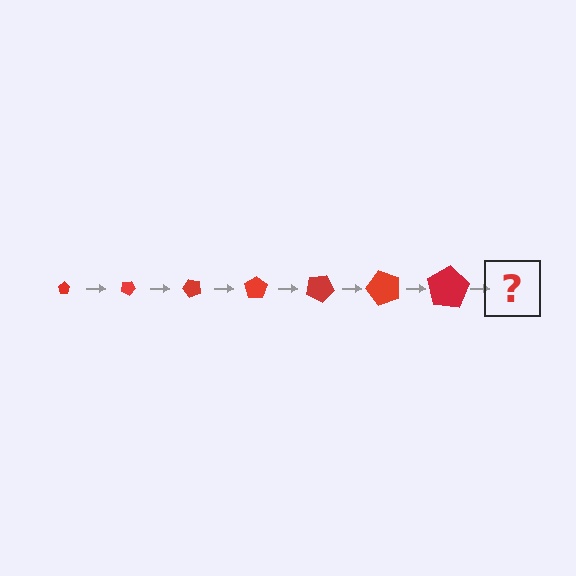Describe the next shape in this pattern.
It should be a pentagon, larger than the previous one and rotated 175 degrees from the start.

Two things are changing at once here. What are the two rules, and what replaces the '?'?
The two rules are that the pentagon grows larger each step and it rotates 25 degrees each step. The '?' should be a pentagon, larger than the previous one and rotated 175 degrees from the start.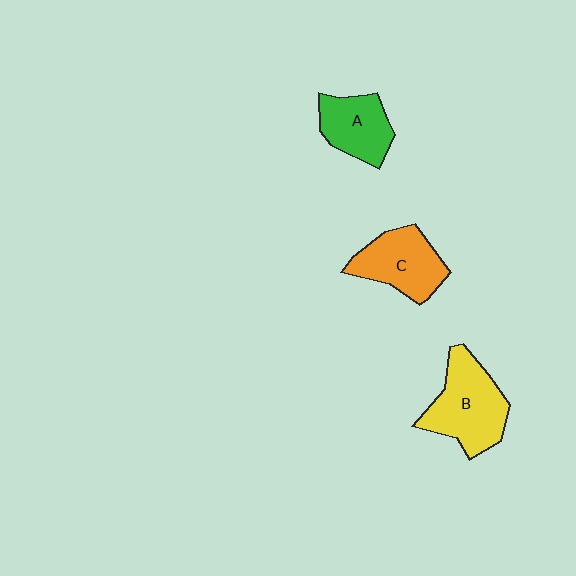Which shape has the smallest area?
Shape A (green).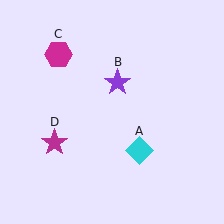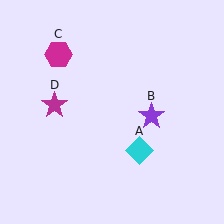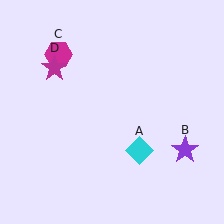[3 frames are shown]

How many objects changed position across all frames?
2 objects changed position: purple star (object B), magenta star (object D).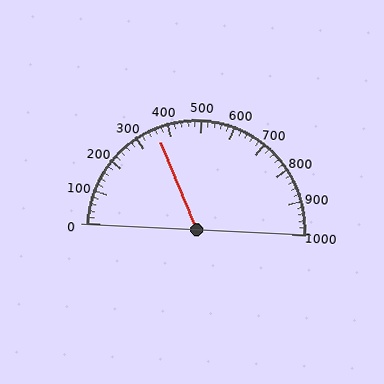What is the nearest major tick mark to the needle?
The nearest major tick mark is 400.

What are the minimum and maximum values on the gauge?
The gauge ranges from 0 to 1000.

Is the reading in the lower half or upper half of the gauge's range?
The reading is in the lower half of the range (0 to 1000).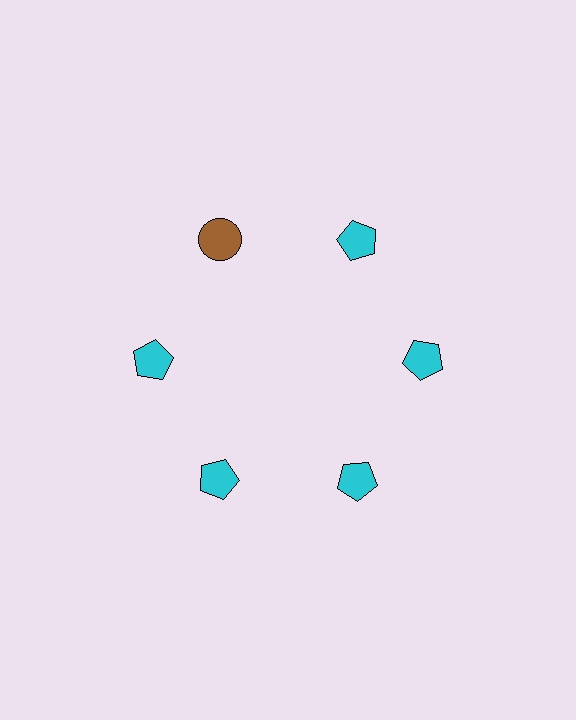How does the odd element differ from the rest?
It differs in both color (brown instead of cyan) and shape (circle instead of pentagon).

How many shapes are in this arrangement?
There are 6 shapes arranged in a ring pattern.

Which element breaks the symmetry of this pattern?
The brown circle at roughly the 11 o'clock position breaks the symmetry. All other shapes are cyan pentagons.